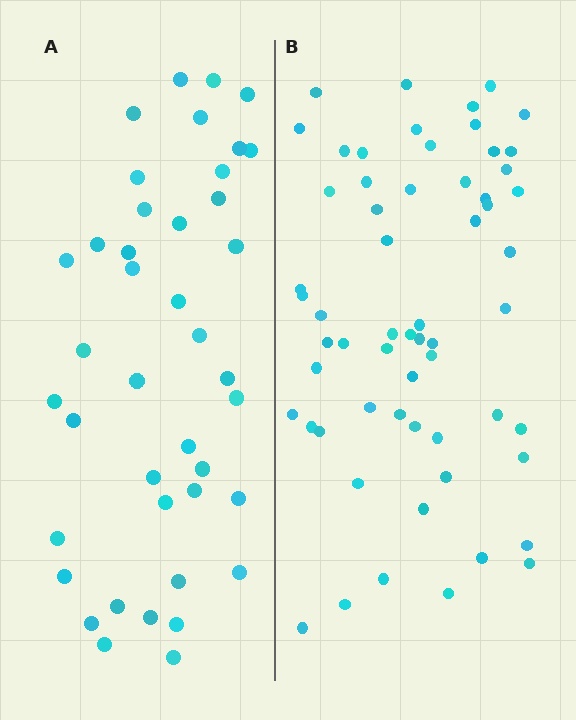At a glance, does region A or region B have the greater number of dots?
Region B (the right region) has more dots.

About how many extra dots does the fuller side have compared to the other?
Region B has approximately 20 more dots than region A.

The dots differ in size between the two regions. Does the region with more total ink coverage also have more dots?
No. Region A has more total ink coverage because its dots are larger, but region B actually contains more individual dots. Total area can be misleading — the number of items is what matters here.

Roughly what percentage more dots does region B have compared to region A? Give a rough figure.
About 45% more.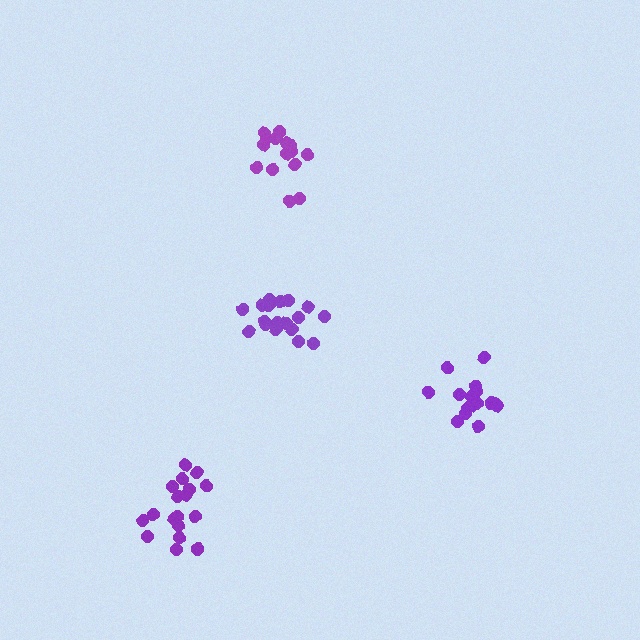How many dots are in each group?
Group 1: 16 dots, Group 2: 18 dots, Group 3: 18 dots, Group 4: 16 dots (68 total).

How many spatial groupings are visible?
There are 4 spatial groupings.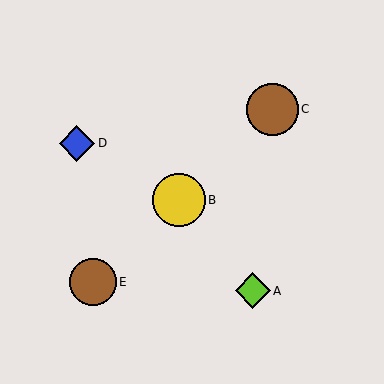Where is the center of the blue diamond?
The center of the blue diamond is at (77, 143).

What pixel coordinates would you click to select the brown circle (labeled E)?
Click at (93, 282) to select the brown circle E.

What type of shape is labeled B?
Shape B is a yellow circle.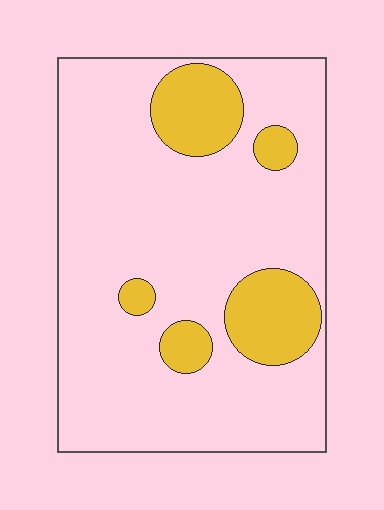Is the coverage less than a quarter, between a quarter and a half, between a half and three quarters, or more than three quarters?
Less than a quarter.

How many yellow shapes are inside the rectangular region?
5.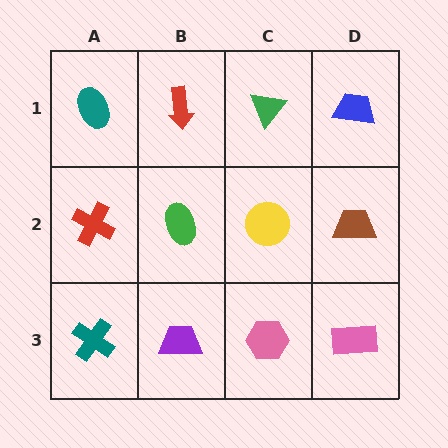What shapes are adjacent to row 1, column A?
A red cross (row 2, column A), a red arrow (row 1, column B).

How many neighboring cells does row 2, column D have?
3.